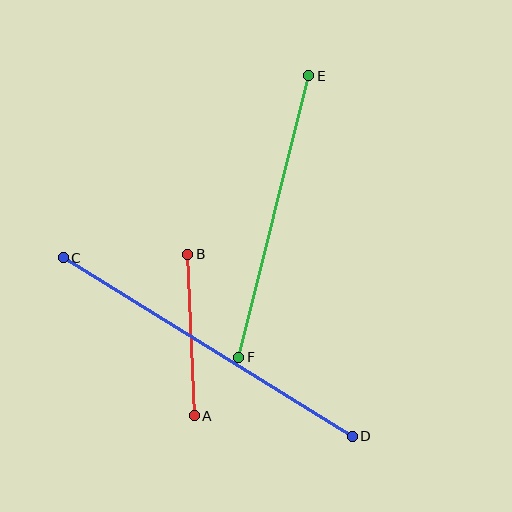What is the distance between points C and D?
The distance is approximately 340 pixels.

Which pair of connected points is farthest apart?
Points C and D are farthest apart.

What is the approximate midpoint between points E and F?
The midpoint is at approximately (274, 216) pixels.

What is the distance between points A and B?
The distance is approximately 162 pixels.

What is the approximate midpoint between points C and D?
The midpoint is at approximately (208, 347) pixels.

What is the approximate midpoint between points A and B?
The midpoint is at approximately (191, 335) pixels.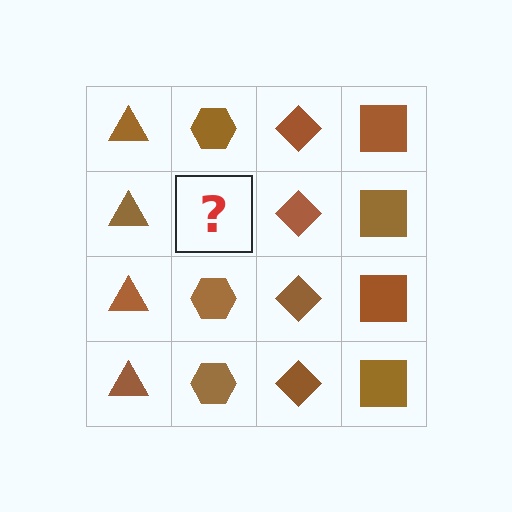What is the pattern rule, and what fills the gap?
The rule is that each column has a consistent shape. The gap should be filled with a brown hexagon.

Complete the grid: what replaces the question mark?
The question mark should be replaced with a brown hexagon.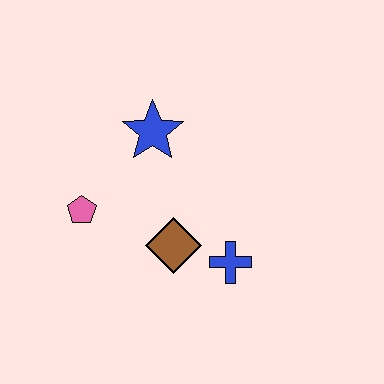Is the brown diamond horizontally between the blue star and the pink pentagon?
No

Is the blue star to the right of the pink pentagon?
Yes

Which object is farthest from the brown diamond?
The blue star is farthest from the brown diamond.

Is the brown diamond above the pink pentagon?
No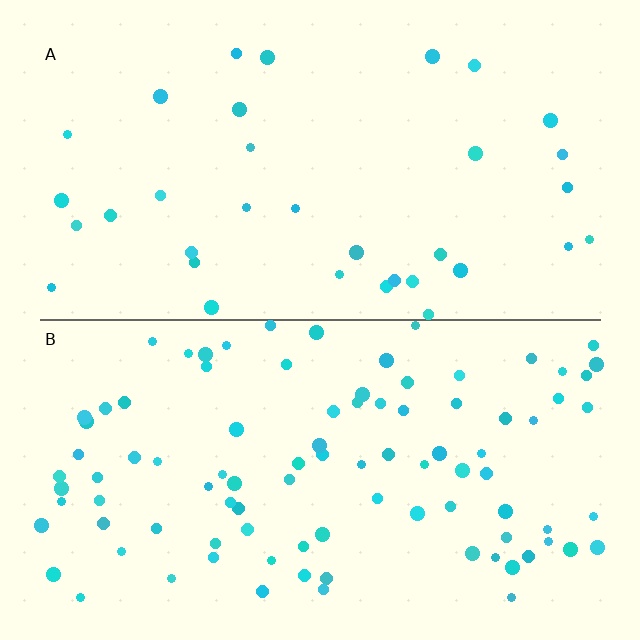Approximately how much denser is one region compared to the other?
Approximately 2.8× — region B over region A.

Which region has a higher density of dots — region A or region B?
B (the bottom).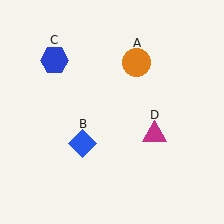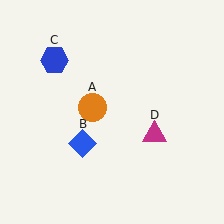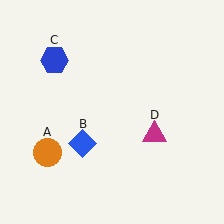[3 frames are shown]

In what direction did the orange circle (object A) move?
The orange circle (object A) moved down and to the left.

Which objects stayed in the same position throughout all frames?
Blue diamond (object B) and blue hexagon (object C) and magenta triangle (object D) remained stationary.